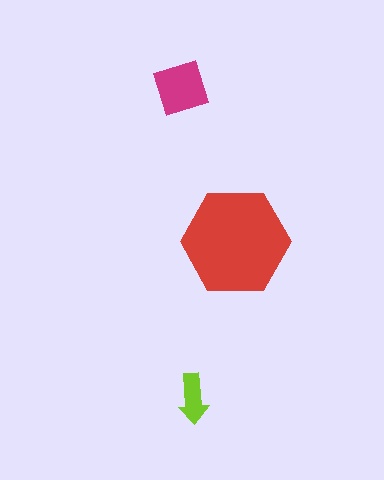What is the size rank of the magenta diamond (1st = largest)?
2nd.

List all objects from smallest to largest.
The lime arrow, the magenta diamond, the red hexagon.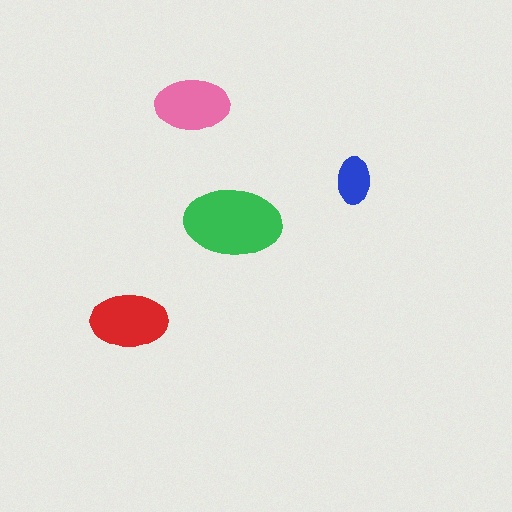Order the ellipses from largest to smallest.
the green one, the red one, the pink one, the blue one.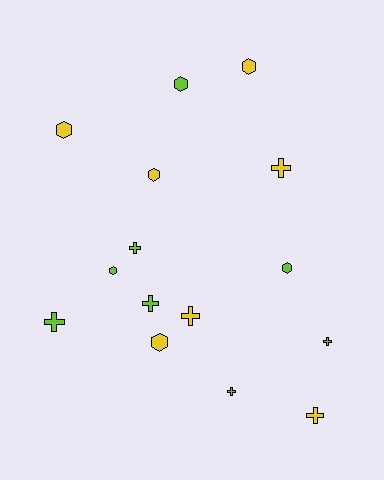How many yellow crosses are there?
There are 3 yellow crosses.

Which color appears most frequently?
Lime, with 8 objects.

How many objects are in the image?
There are 15 objects.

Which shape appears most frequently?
Cross, with 8 objects.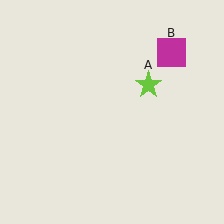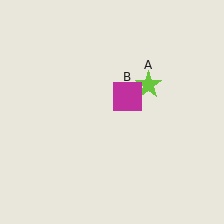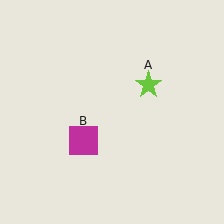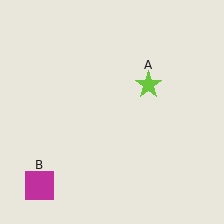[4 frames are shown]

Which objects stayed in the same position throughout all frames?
Lime star (object A) remained stationary.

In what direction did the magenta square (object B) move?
The magenta square (object B) moved down and to the left.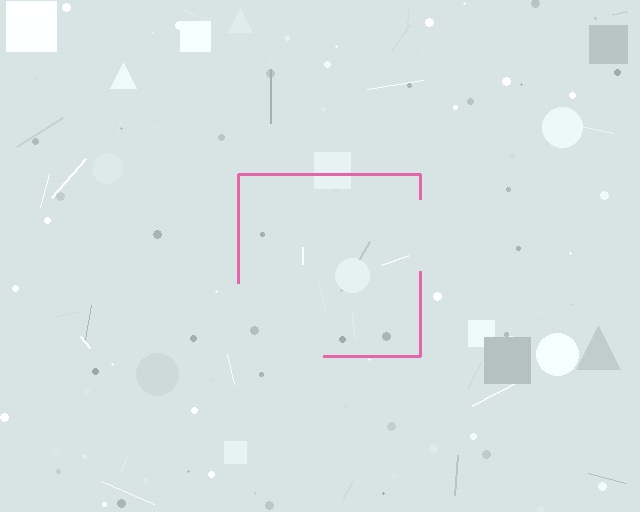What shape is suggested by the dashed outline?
The dashed outline suggests a square.